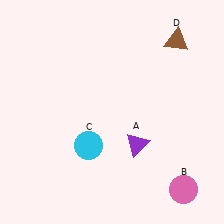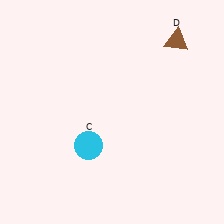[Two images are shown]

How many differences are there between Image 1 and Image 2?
There are 2 differences between the two images.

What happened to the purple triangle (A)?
The purple triangle (A) was removed in Image 2. It was in the bottom-right area of Image 1.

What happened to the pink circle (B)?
The pink circle (B) was removed in Image 2. It was in the bottom-right area of Image 1.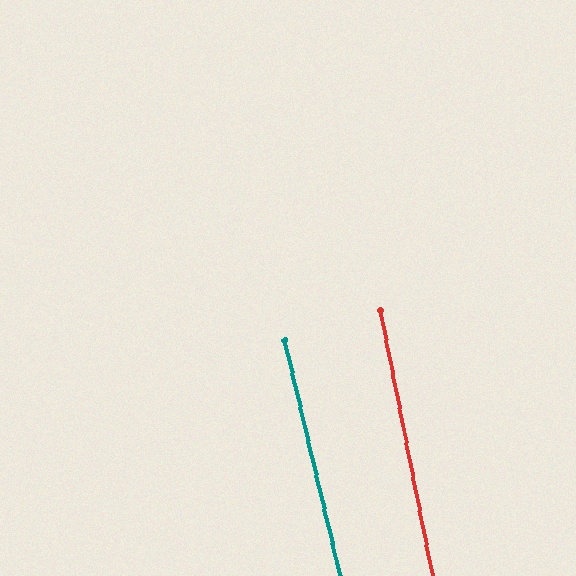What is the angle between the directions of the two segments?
Approximately 2 degrees.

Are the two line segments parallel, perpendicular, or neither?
Parallel — their directions differ by only 1.9°.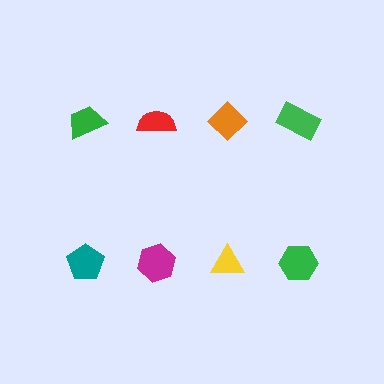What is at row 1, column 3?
An orange diamond.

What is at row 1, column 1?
A green trapezoid.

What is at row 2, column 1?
A teal pentagon.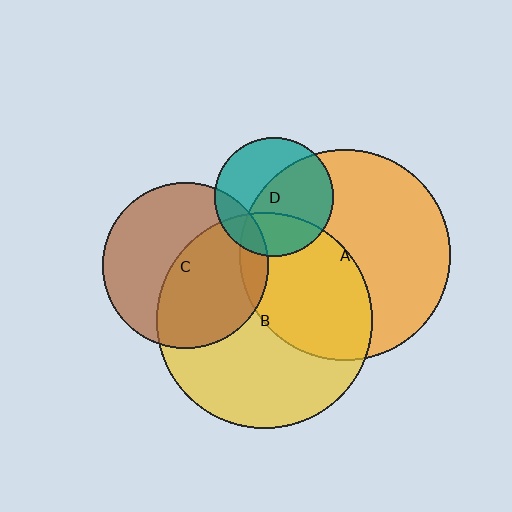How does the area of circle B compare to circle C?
Approximately 1.7 times.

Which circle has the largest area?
Circle B (yellow).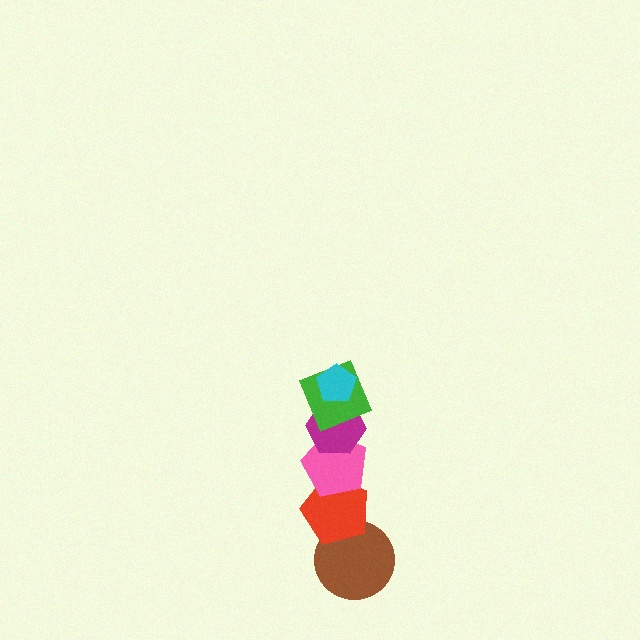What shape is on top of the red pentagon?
The pink pentagon is on top of the red pentagon.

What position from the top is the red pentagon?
The red pentagon is 5th from the top.